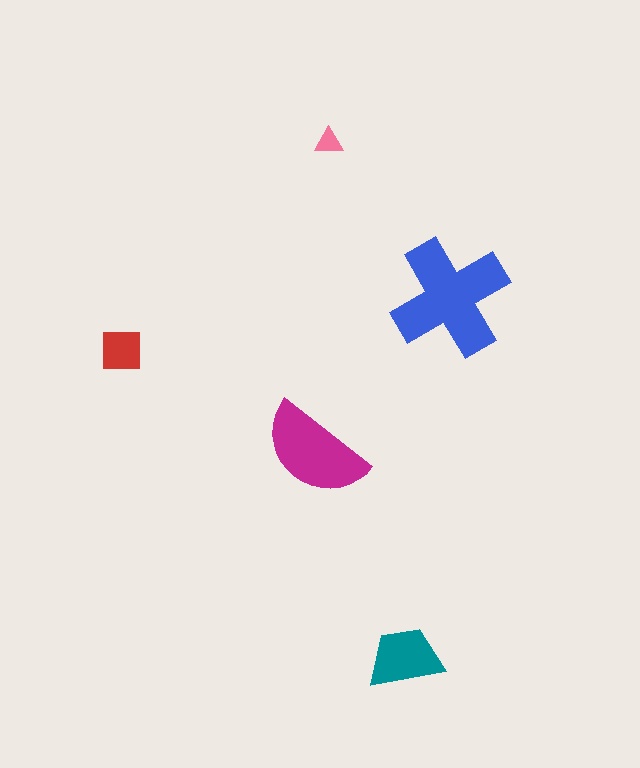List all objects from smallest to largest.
The pink triangle, the red square, the teal trapezoid, the magenta semicircle, the blue cross.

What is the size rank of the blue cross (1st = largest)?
1st.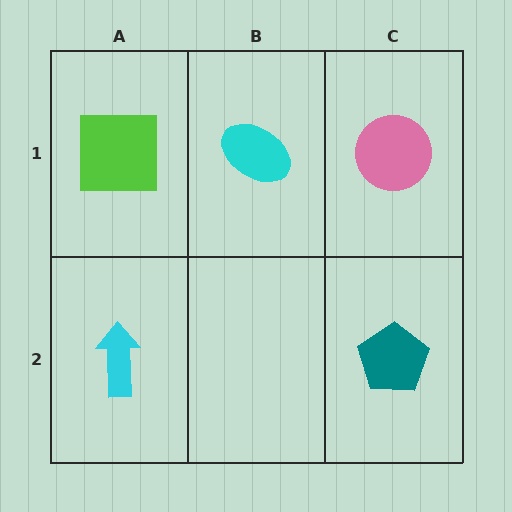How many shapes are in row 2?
2 shapes.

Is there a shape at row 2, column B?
No, that cell is empty.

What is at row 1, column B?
A cyan ellipse.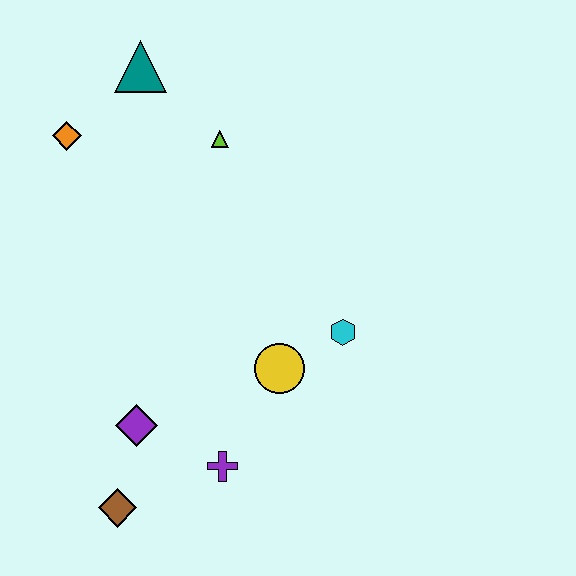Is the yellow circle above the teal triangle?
No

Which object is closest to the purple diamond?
The brown diamond is closest to the purple diamond.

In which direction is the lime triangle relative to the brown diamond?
The lime triangle is above the brown diamond.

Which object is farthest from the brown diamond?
The teal triangle is farthest from the brown diamond.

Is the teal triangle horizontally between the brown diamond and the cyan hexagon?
Yes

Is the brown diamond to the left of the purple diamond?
Yes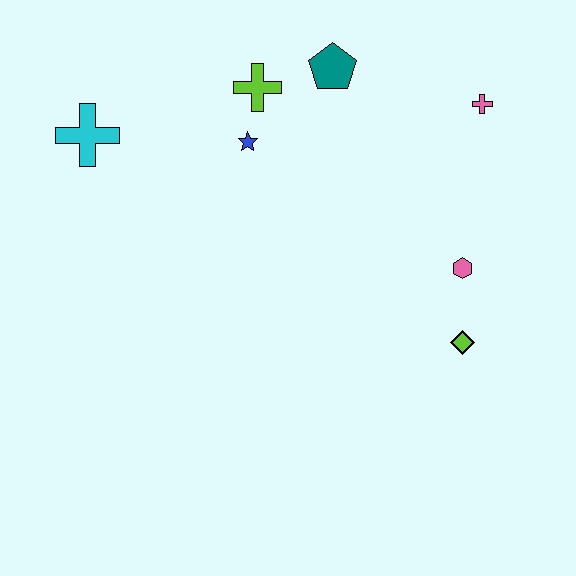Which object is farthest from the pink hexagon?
The cyan cross is farthest from the pink hexagon.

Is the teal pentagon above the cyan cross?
Yes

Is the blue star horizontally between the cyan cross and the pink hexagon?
Yes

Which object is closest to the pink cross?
The teal pentagon is closest to the pink cross.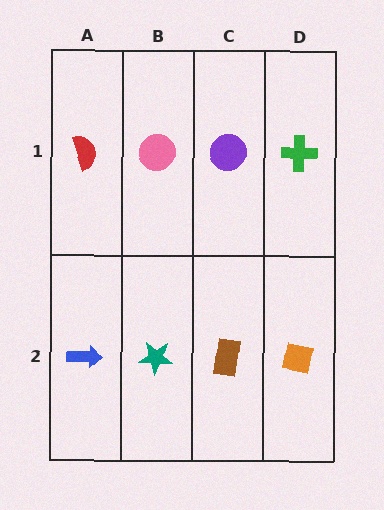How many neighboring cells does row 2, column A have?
2.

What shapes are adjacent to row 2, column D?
A green cross (row 1, column D), a brown rectangle (row 2, column C).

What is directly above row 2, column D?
A green cross.